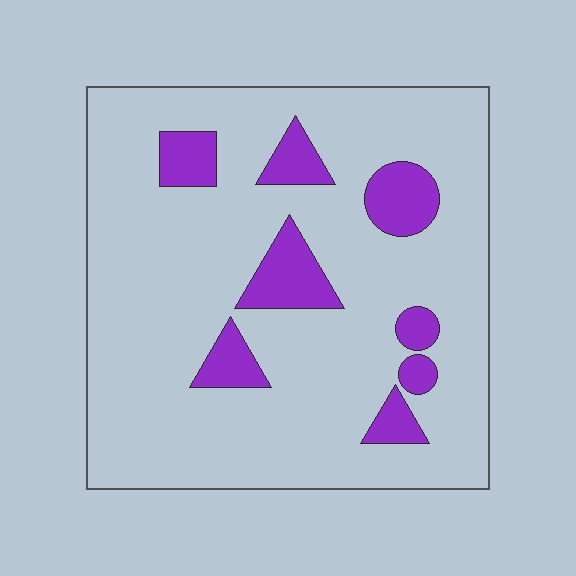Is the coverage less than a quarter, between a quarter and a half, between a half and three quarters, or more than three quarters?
Less than a quarter.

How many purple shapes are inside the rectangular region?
8.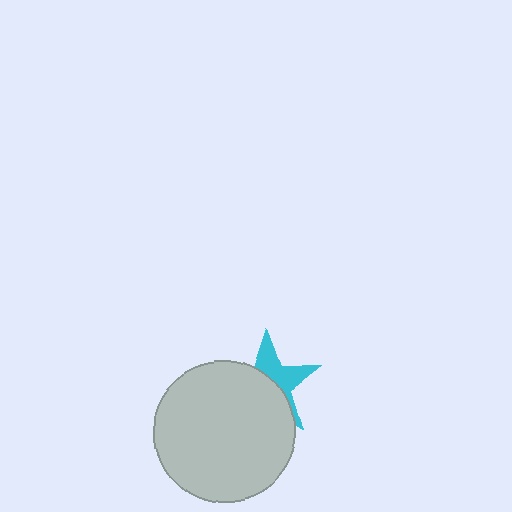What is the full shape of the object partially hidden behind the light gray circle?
The partially hidden object is a cyan star.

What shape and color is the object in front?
The object in front is a light gray circle.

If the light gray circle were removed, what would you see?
You would see the complete cyan star.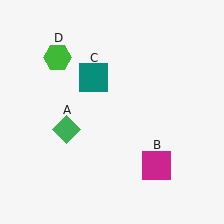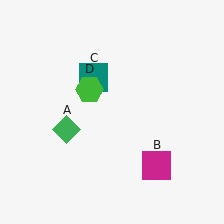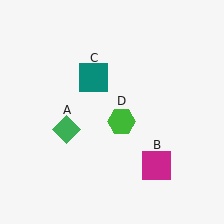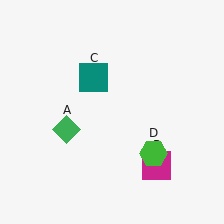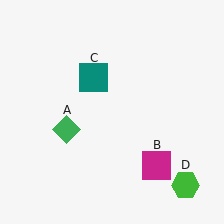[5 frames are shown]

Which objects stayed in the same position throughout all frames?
Green diamond (object A) and magenta square (object B) and teal square (object C) remained stationary.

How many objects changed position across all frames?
1 object changed position: green hexagon (object D).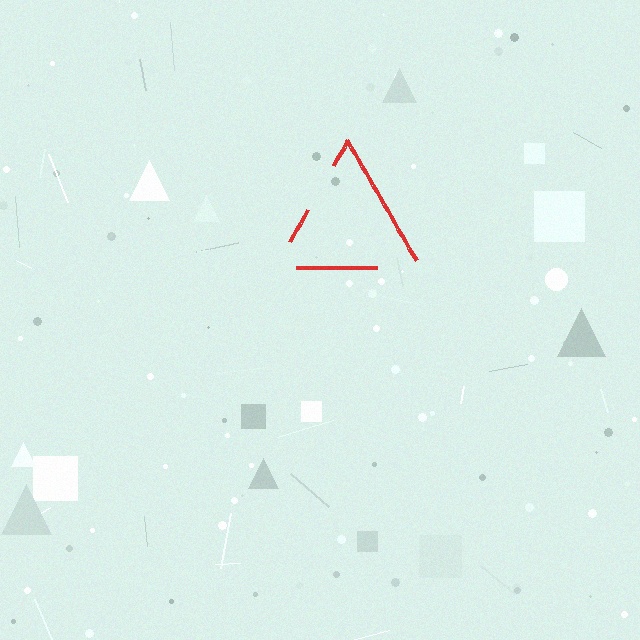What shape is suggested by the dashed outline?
The dashed outline suggests a triangle.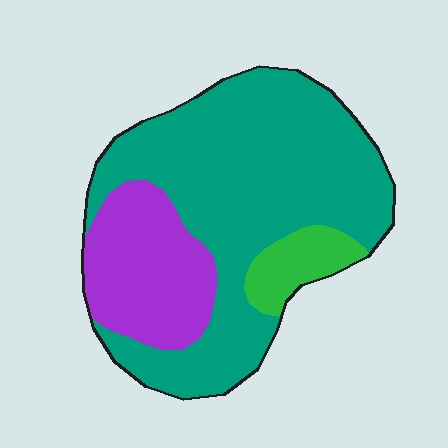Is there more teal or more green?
Teal.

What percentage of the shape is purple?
Purple takes up between a sixth and a third of the shape.